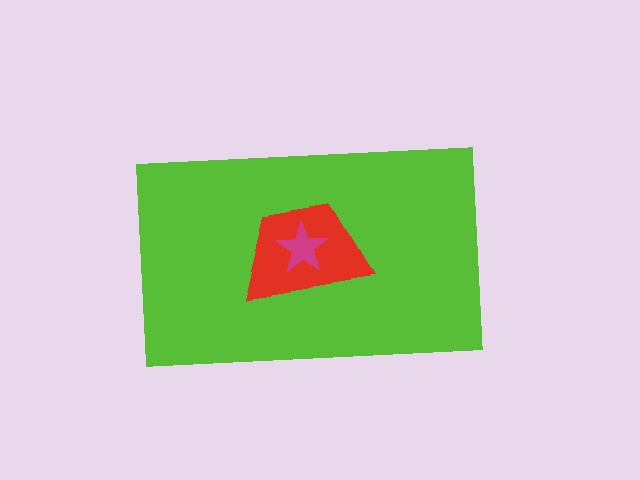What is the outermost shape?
The lime rectangle.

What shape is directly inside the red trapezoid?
The magenta star.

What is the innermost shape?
The magenta star.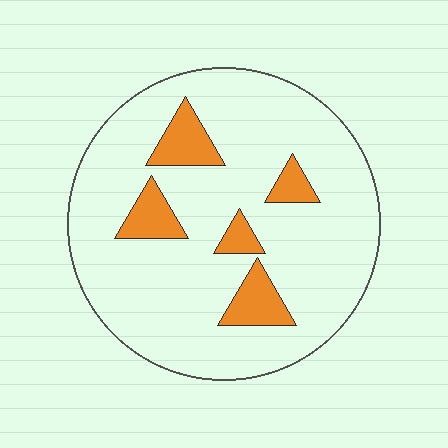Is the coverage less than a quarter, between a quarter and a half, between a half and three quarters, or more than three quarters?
Less than a quarter.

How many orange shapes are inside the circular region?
5.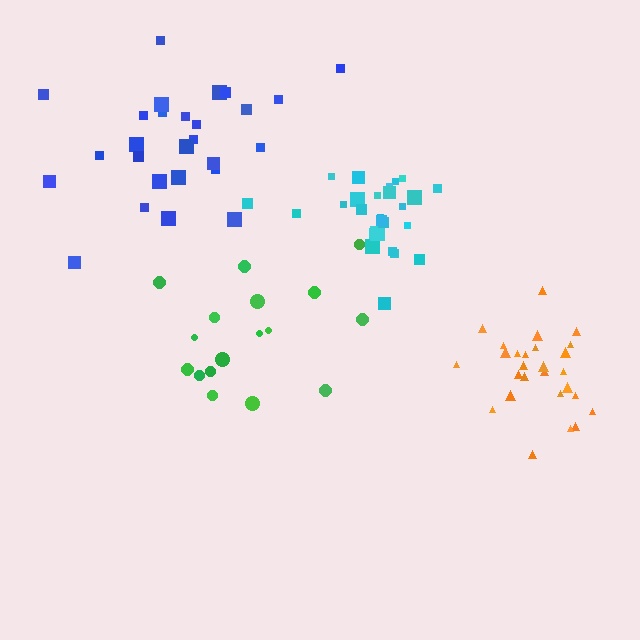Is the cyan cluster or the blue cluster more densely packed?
Cyan.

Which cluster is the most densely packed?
Cyan.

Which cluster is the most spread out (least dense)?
Green.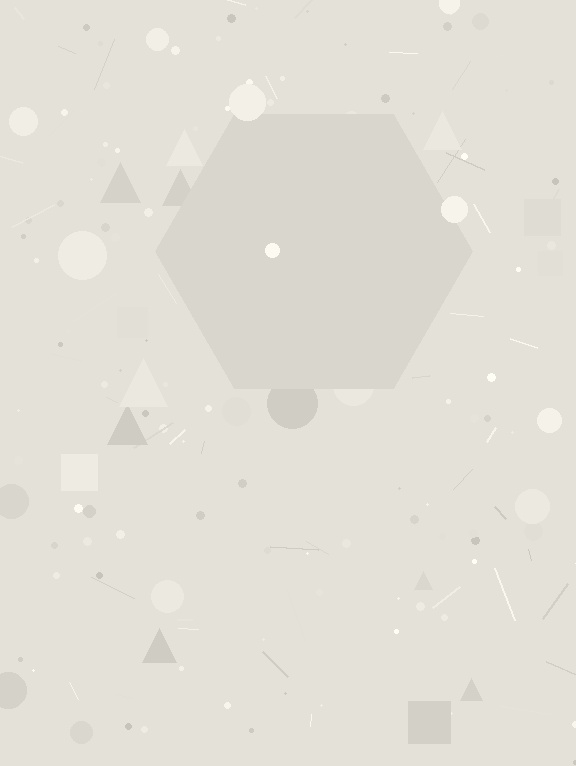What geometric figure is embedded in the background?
A hexagon is embedded in the background.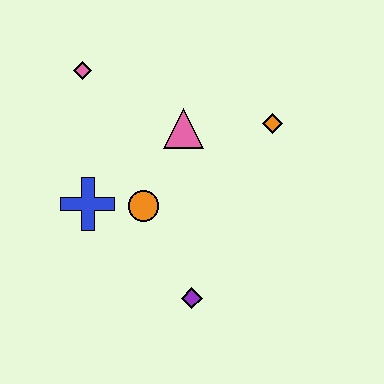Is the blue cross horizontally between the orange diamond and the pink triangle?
No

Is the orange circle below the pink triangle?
Yes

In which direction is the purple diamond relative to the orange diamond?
The purple diamond is below the orange diamond.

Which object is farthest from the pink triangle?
The purple diamond is farthest from the pink triangle.